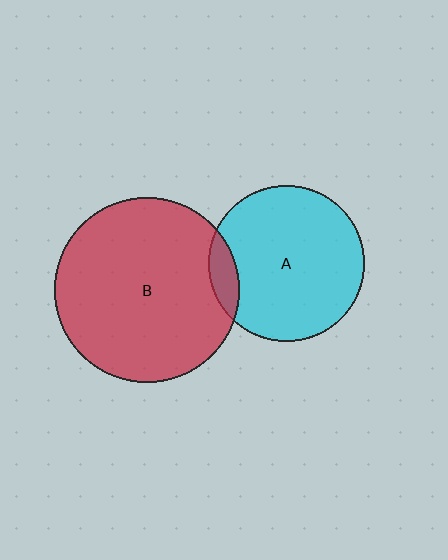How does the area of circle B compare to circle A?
Approximately 1.4 times.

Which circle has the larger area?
Circle B (red).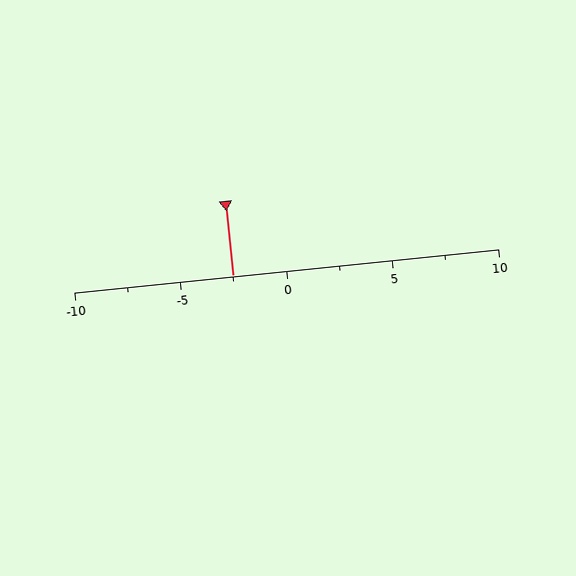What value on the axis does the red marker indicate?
The marker indicates approximately -2.5.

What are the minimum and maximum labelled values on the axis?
The axis runs from -10 to 10.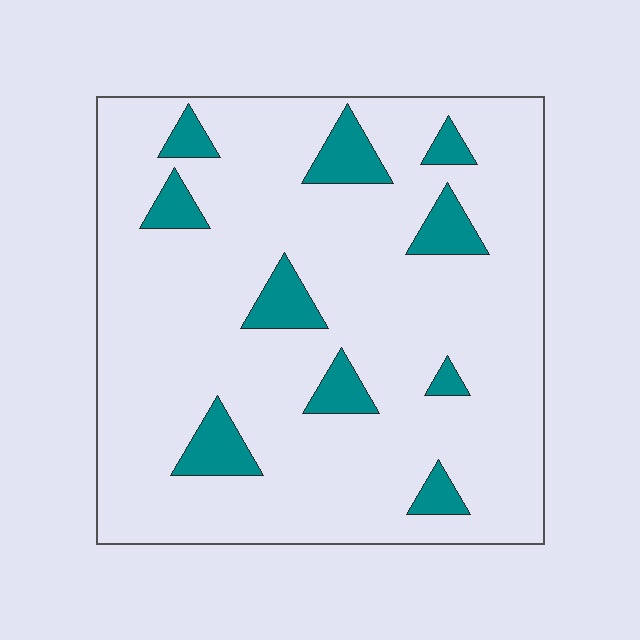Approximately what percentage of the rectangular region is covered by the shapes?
Approximately 15%.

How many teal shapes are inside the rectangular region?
10.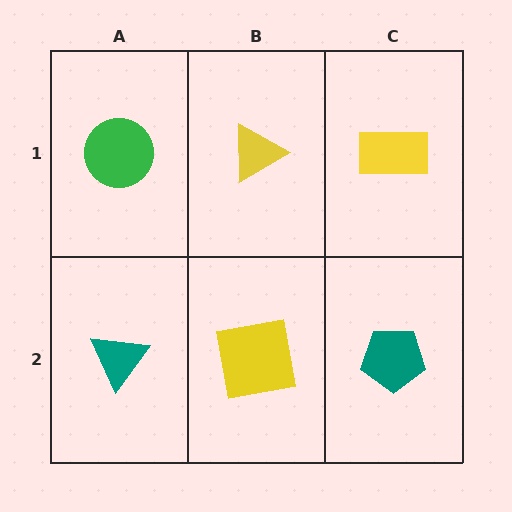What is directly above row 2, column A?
A green circle.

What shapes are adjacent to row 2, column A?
A green circle (row 1, column A), a yellow square (row 2, column B).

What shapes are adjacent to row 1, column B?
A yellow square (row 2, column B), a green circle (row 1, column A), a yellow rectangle (row 1, column C).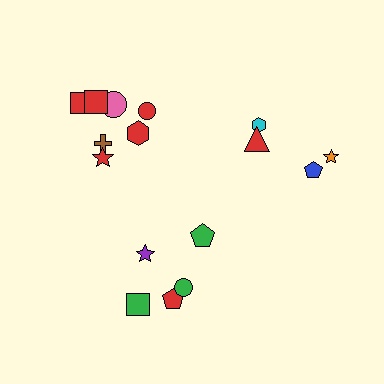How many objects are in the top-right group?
There are 4 objects.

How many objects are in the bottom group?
There are 5 objects.